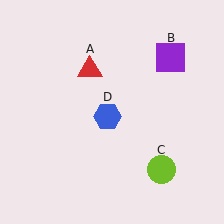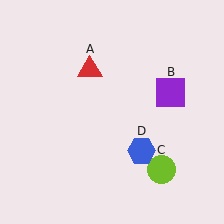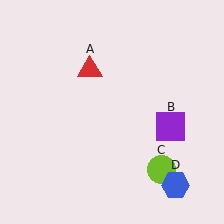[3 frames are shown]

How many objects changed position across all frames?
2 objects changed position: purple square (object B), blue hexagon (object D).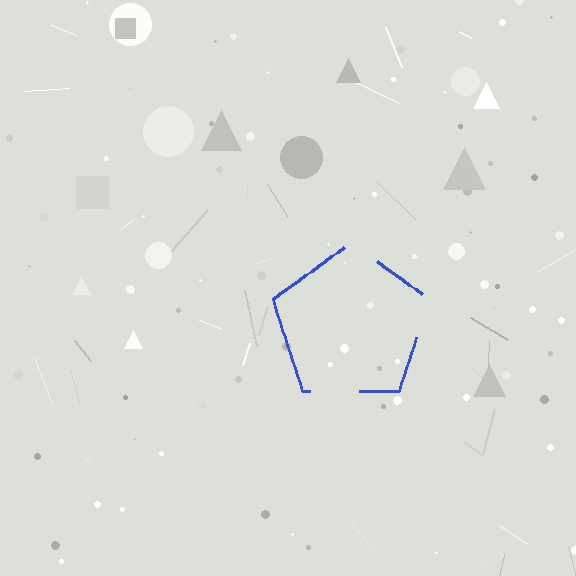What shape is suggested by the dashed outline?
The dashed outline suggests a pentagon.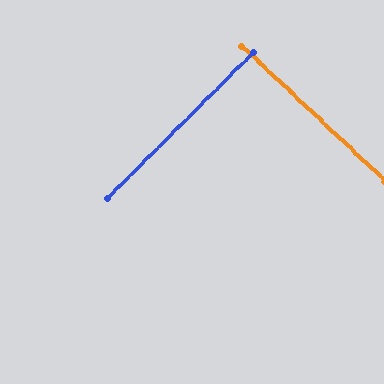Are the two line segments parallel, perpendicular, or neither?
Perpendicular — they meet at approximately 88°.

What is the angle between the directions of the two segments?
Approximately 88 degrees.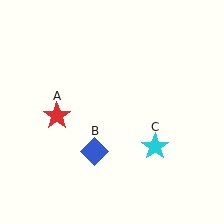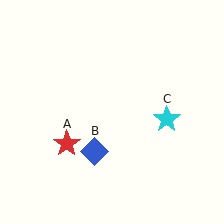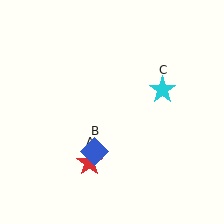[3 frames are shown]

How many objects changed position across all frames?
2 objects changed position: red star (object A), cyan star (object C).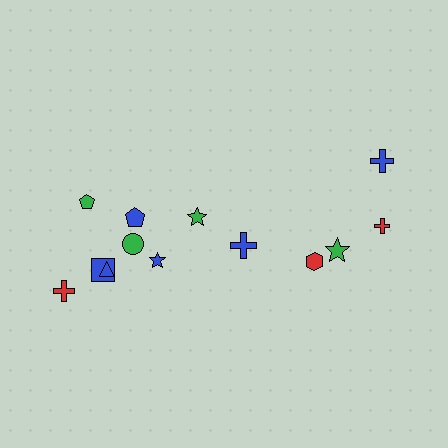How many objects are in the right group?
There are 5 objects.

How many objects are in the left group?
There are 8 objects.